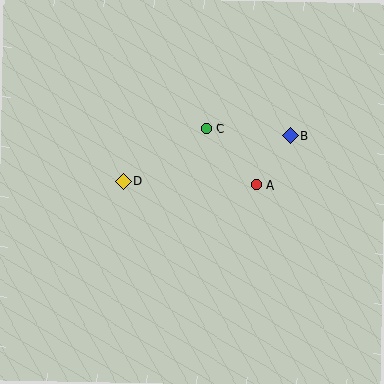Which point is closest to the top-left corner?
Point D is closest to the top-left corner.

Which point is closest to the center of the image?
Point A at (256, 185) is closest to the center.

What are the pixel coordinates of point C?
Point C is at (206, 128).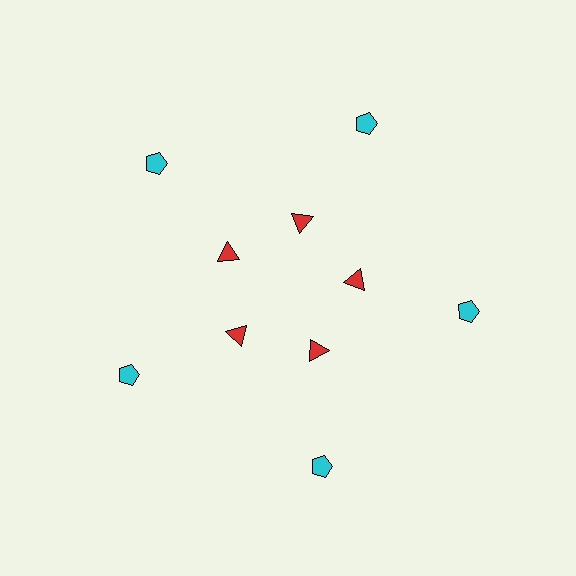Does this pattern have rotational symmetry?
Yes, this pattern has 5-fold rotational symmetry. It looks the same after rotating 72 degrees around the center.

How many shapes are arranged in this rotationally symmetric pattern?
There are 10 shapes, arranged in 5 groups of 2.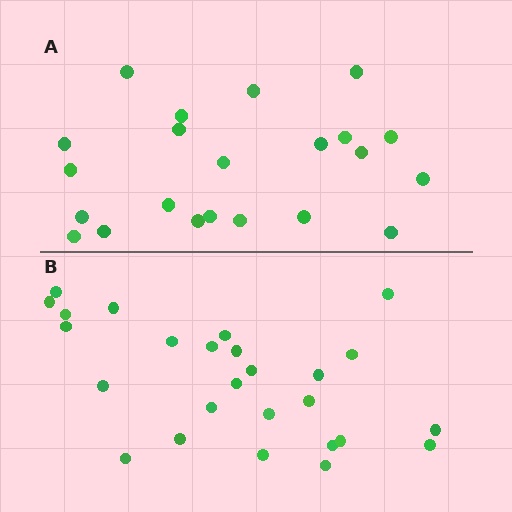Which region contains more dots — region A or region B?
Region B (the bottom region) has more dots.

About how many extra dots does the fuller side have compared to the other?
Region B has about 4 more dots than region A.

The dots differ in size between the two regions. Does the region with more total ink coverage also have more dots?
No. Region A has more total ink coverage because its dots are larger, but region B actually contains more individual dots. Total area can be misleading — the number of items is what matters here.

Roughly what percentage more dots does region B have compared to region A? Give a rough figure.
About 20% more.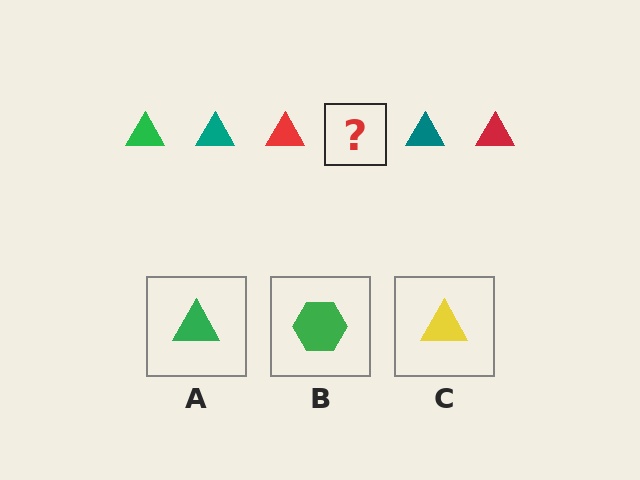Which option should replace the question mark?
Option A.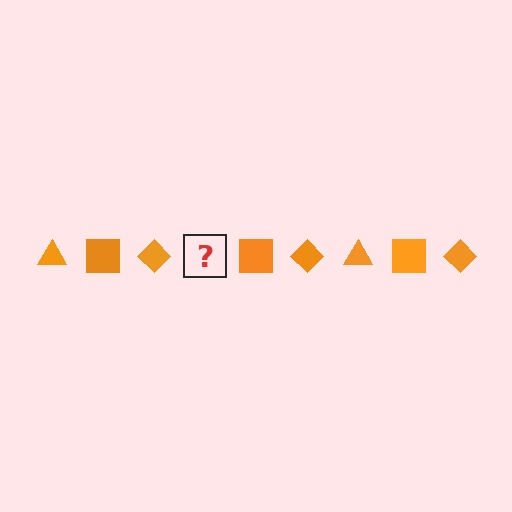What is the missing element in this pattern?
The missing element is an orange triangle.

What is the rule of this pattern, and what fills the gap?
The rule is that the pattern cycles through triangle, square, diamond shapes in orange. The gap should be filled with an orange triangle.